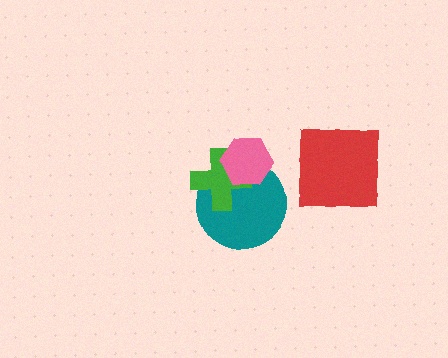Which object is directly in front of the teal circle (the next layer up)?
The green cross is directly in front of the teal circle.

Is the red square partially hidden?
No, no other shape covers it.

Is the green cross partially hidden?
Yes, it is partially covered by another shape.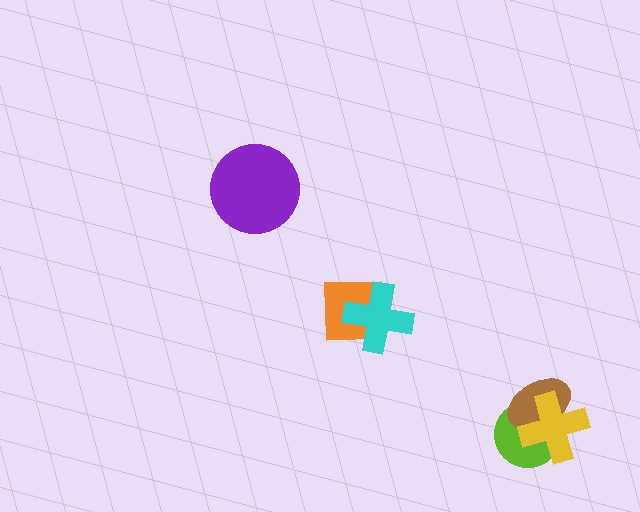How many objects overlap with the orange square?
1 object overlaps with the orange square.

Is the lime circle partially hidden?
Yes, it is partially covered by another shape.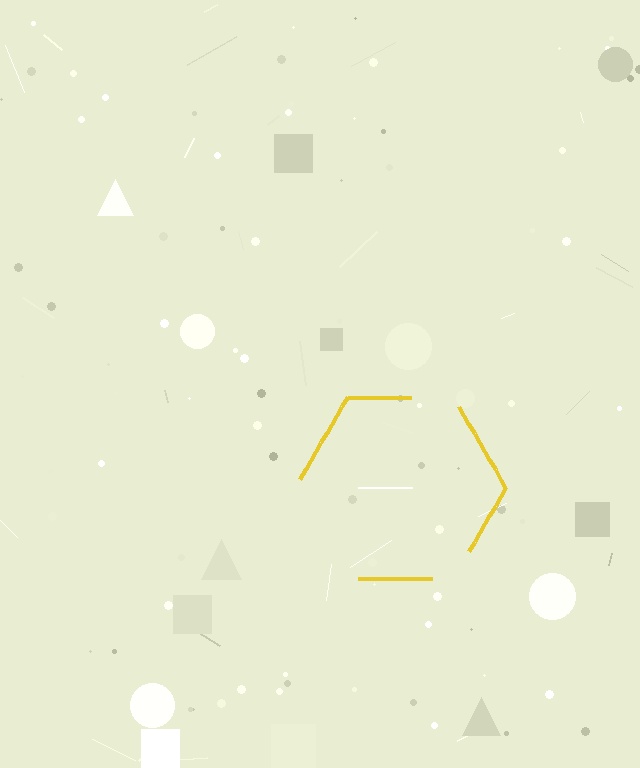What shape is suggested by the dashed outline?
The dashed outline suggests a hexagon.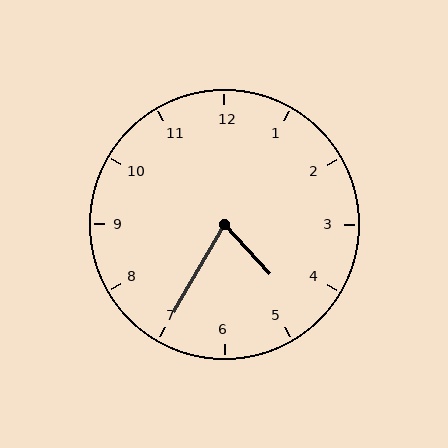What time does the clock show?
4:35.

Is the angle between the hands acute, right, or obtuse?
It is acute.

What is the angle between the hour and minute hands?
Approximately 72 degrees.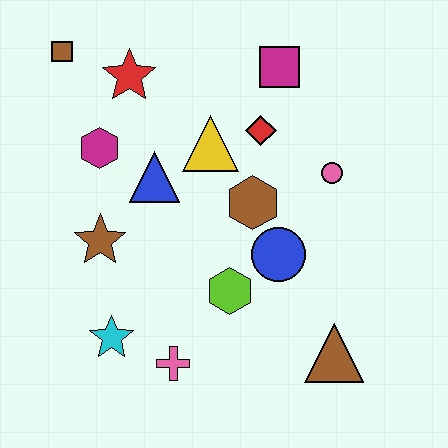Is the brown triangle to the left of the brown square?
No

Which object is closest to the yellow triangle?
The red diamond is closest to the yellow triangle.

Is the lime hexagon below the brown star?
Yes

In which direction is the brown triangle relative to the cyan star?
The brown triangle is to the right of the cyan star.